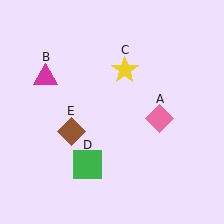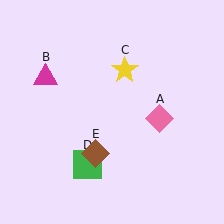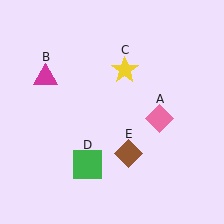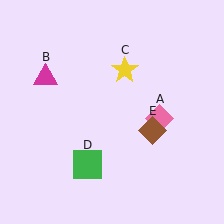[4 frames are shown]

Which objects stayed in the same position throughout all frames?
Pink diamond (object A) and magenta triangle (object B) and yellow star (object C) and green square (object D) remained stationary.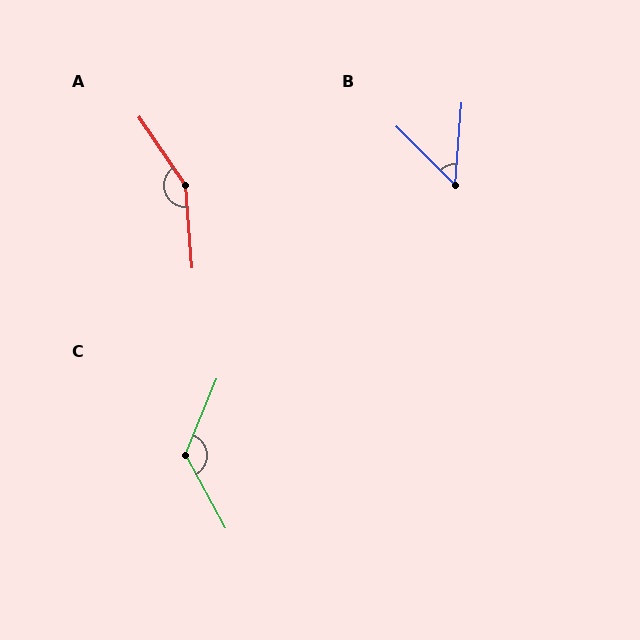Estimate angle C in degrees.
Approximately 129 degrees.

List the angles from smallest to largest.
B (50°), C (129°), A (150°).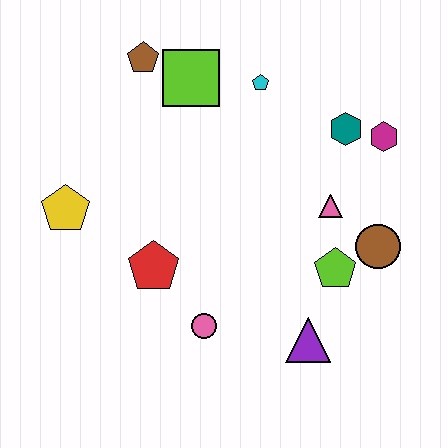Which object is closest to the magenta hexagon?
The teal hexagon is closest to the magenta hexagon.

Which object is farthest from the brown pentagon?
The purple triangle is farthest from the brown pentagon.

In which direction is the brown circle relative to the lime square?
The brown circle is to the right of the lime square.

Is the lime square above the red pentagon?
Yes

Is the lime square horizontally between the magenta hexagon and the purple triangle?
No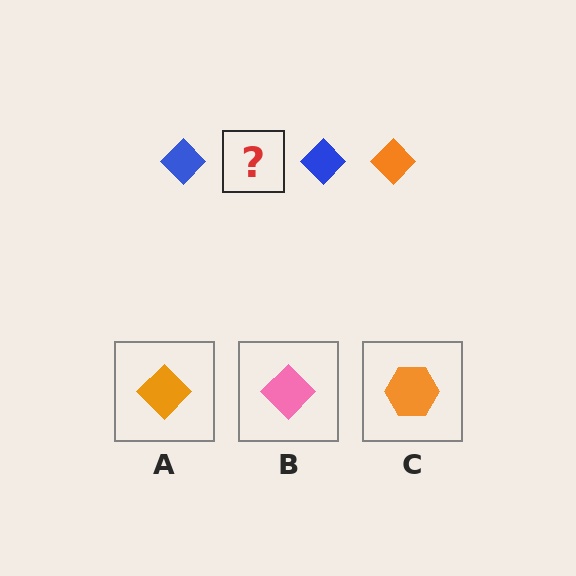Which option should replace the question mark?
Option A.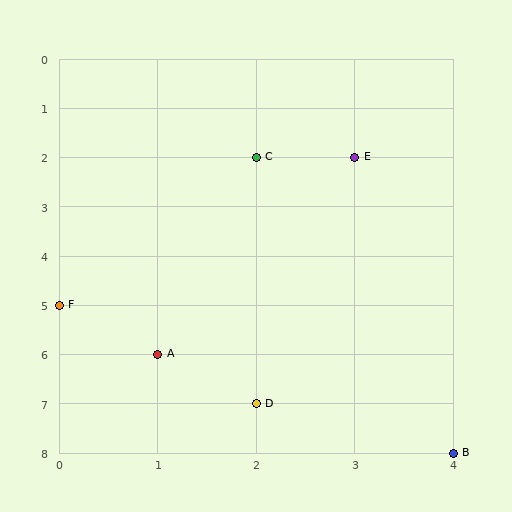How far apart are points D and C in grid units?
Points D and C are 5 rows apart.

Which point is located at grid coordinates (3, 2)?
Point E is at (3, 2).